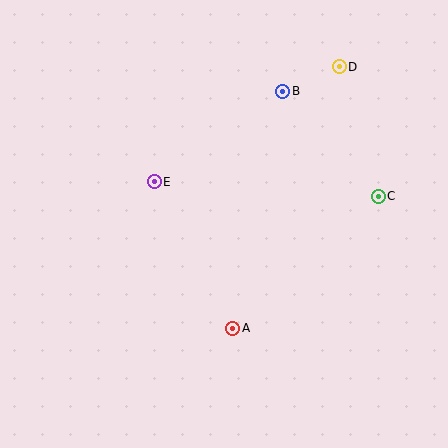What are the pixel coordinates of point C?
Point C is at (378, 196).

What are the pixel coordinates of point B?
Point B is at (283, 91).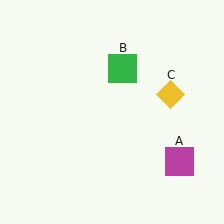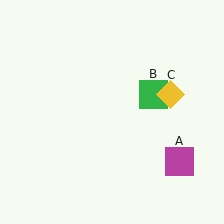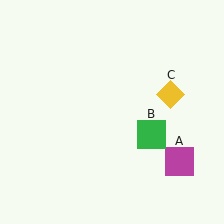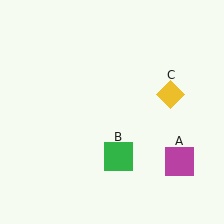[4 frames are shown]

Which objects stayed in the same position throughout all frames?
Magenta square (object A) and yellow diamond (object C) remained stationary.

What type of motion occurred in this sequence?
The green square (object B) rotated clockwise around the center of the scene.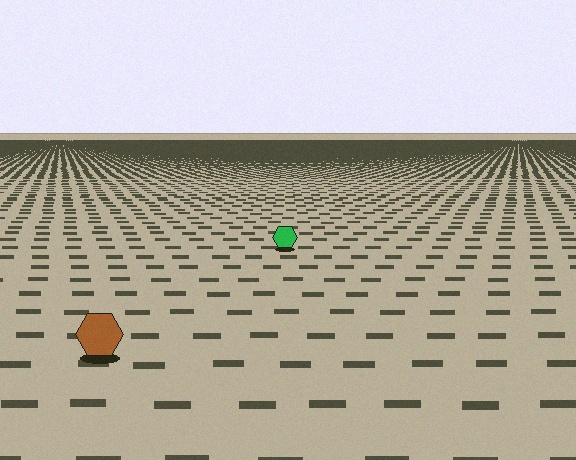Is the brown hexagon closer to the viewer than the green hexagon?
Yes. The brown hexagon is closer — you can tell from the texture gradient: the ground texture is coarser near it.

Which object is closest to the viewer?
The brown hexagon is closest. The texture marks near it are larger and more spread out.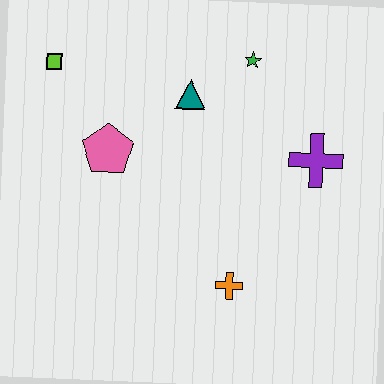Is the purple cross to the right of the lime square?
Yes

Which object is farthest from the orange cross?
The lime square is farthest from the orange cross.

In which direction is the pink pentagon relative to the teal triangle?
The pink pentagon is to the left of the teal triangle.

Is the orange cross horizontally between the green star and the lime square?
Yes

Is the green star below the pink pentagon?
No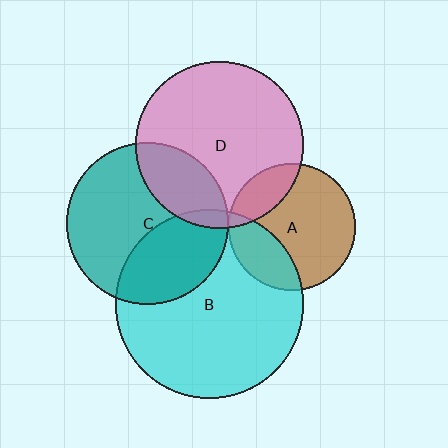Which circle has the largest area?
Circle B (cyan).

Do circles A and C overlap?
Yes.